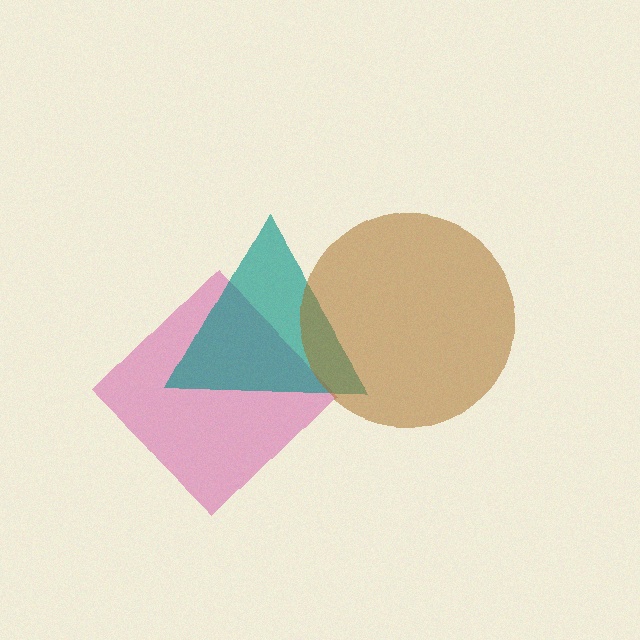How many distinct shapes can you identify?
There are 3 distinct shapes: a magenta diamond, a teal triangle, a brown circle.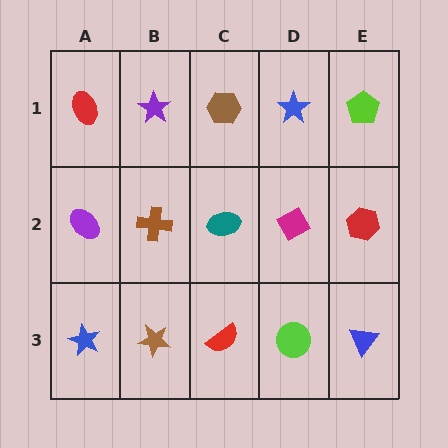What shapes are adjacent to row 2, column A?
A red ellipse (row 1, column A), a blue star (row 3, column A), a brown cross (row 2, column B).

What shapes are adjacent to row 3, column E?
A red hexagon (row 2, column E), a lime circle (row 3, column D).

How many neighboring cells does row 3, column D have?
3.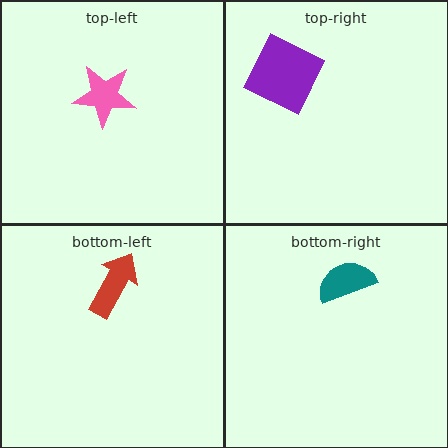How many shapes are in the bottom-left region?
1.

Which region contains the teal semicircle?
The bottom-right region.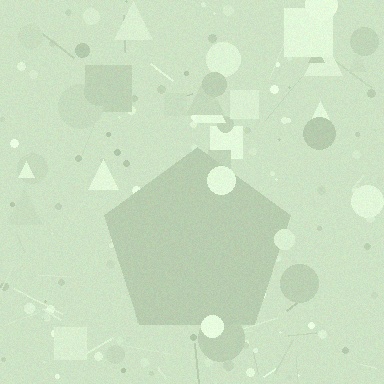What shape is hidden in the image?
A pentagon is hidden in the image.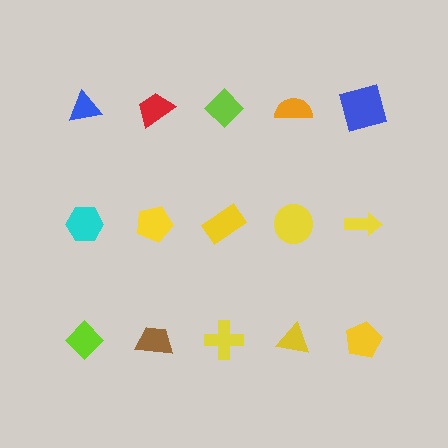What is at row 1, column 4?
An orange semicircle.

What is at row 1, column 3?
A lime diamond.